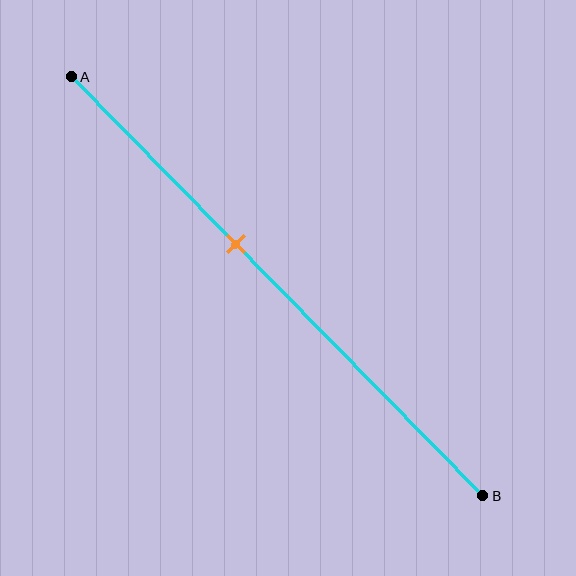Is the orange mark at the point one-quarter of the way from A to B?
No, the mark is at about 40% from A, not at the 25% one-quarter point.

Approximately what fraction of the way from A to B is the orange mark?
The orange mark is approximately 40% of the way from A to B.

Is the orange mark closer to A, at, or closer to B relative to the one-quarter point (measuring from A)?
The orange mark is closer to point B than the one-quarter point of segment AB.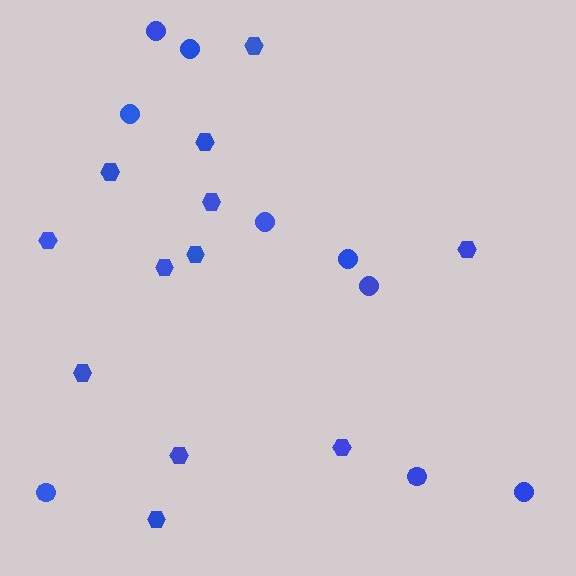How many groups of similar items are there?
There are 2 groups: one group of circles (9) and one group of hexagons (12).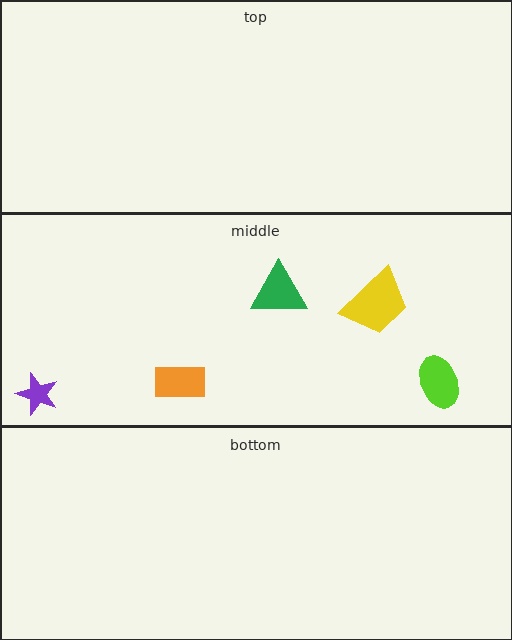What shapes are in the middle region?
The purple star, the lime ellipse, the green triangle, the orange rectangle, the yellow trapezoid.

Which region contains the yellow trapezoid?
The middle region.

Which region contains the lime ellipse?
The middle region.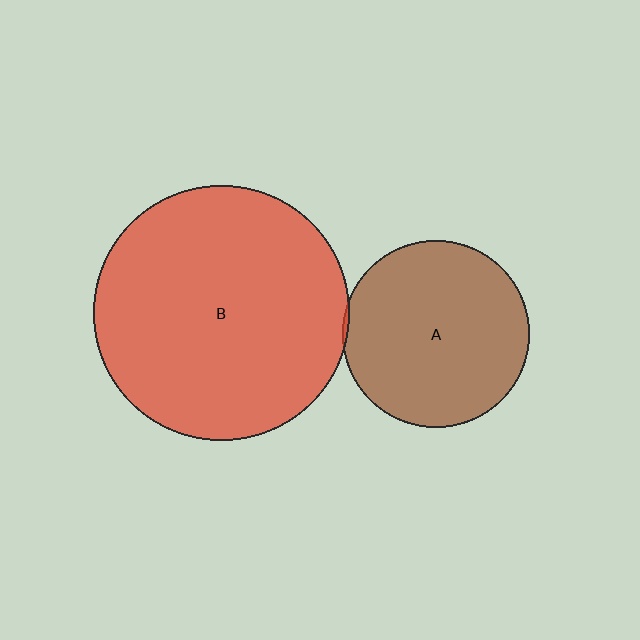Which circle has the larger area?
Circle B (red).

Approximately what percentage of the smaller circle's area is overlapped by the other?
Approximately 5%.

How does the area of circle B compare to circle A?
Approximately 1.9 times.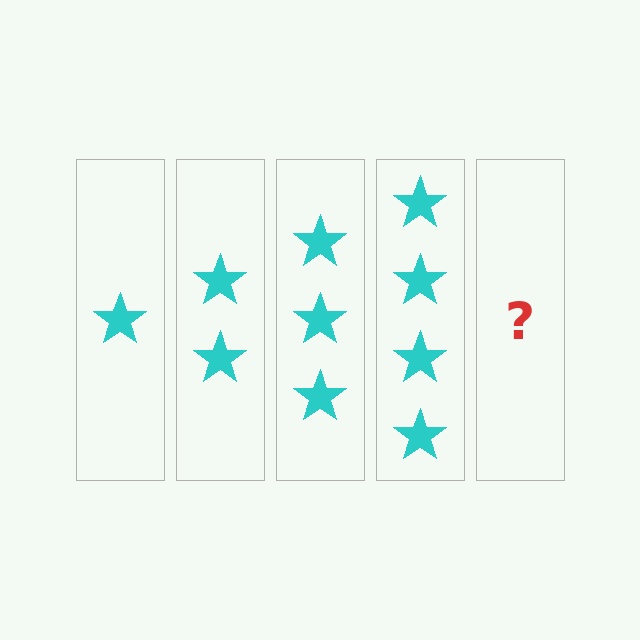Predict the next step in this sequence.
The next step is 5 stars.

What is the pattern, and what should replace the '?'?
The pattern is that each step adds one more star. The '?' should be 5 stars.